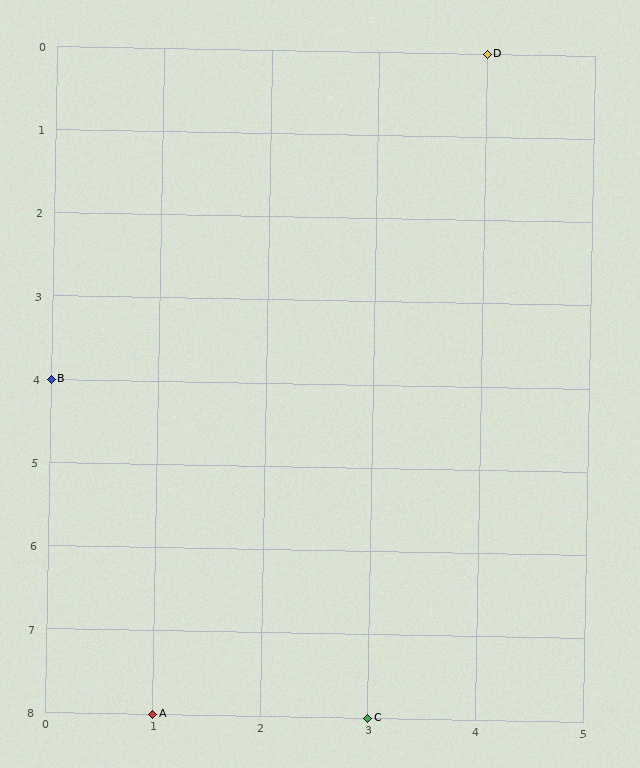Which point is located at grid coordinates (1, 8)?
Point A is at (1, 8).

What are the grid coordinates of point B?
Point B is at grid coordinates (0, 4).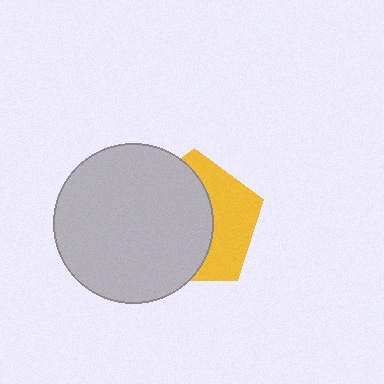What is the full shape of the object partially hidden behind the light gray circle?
The partially hidden object is a yellow pentagon.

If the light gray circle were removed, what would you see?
You would see the complete yellow pentagon.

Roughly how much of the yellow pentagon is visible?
A small part of it is visible (roughly 40%).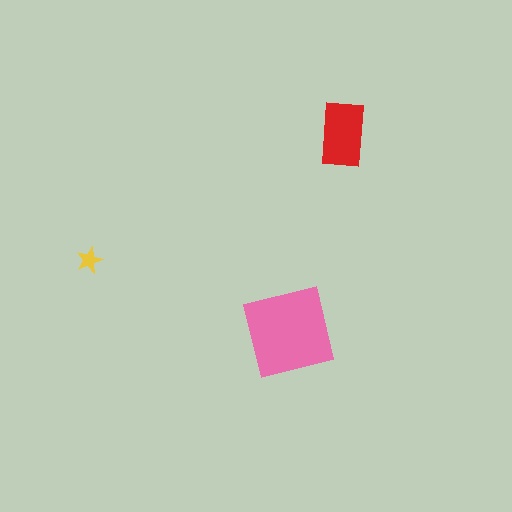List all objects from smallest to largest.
The yellow star, the red rectangle, the pink square.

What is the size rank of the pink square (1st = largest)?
1st.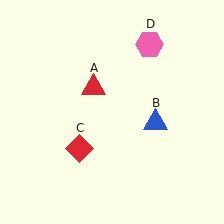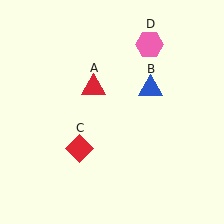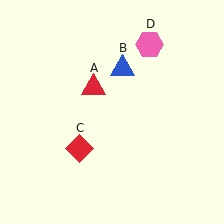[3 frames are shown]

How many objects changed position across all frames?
1 object changed position: blue triangle (object B).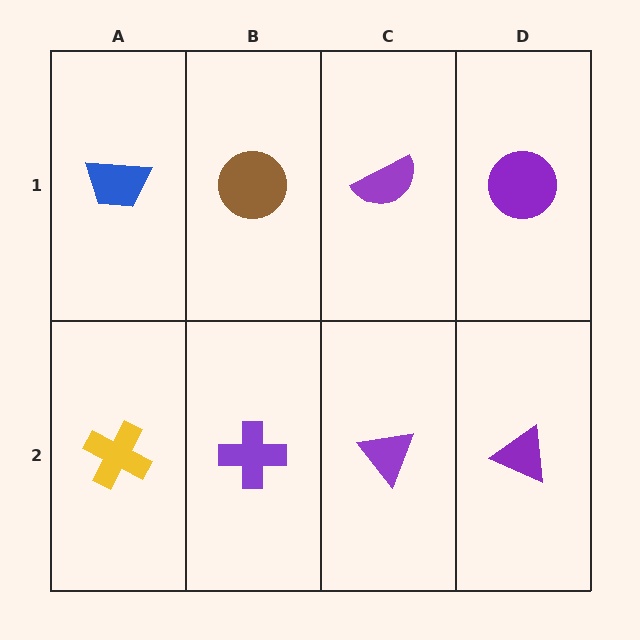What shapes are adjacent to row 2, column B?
A brown circle (row 1, column B), a yellow cross (row 2, column A), a purple triangle (row 2, column C).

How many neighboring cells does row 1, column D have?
2.